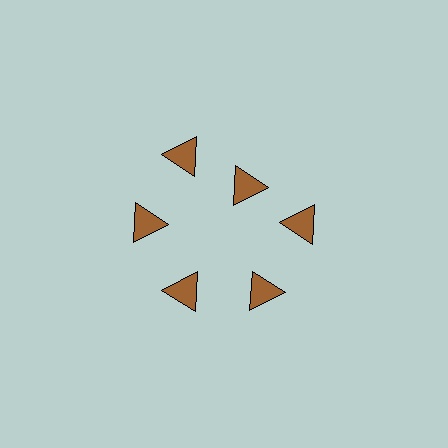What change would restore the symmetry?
The symmetry would be restored by moving it outward, back onto the ring so that all 6 triangles sit at equal angles and equal distance from the center.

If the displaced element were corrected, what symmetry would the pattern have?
It would have 6-fold rotational symmetry — the pattern would map onto itself every 60 degrees.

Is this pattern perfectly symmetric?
No. The 6 brown triangles are arranged in a ring, but one element near the 1 o'clock position is pulled inward toward the center, breaking the 6-fold rotational symmetry.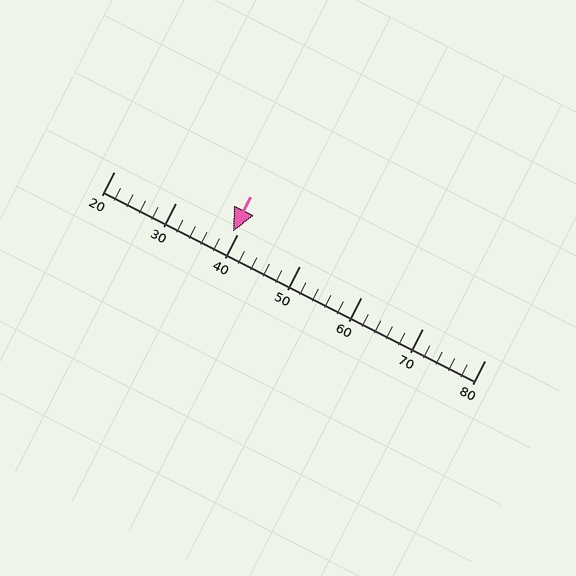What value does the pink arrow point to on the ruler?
The pink arrow points to approximately 39.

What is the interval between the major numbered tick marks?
The major tick marks are spaced 10 units apart.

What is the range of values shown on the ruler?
The ruler shows values from 20 to 80.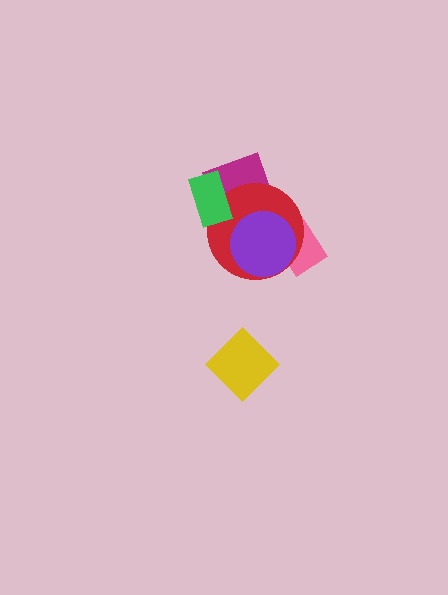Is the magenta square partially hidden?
Yes, it is partially covered by another shape.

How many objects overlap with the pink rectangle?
2 objects overlap with the pink rectangle.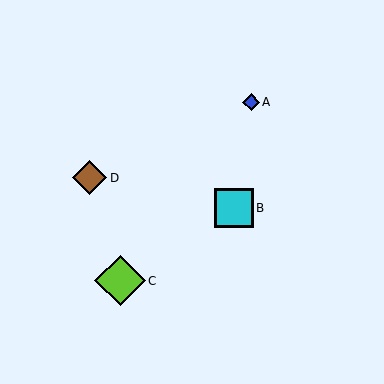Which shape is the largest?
The lime diamond (labeled C) is the largest.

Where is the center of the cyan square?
The center of the cyan square is at (234, 208).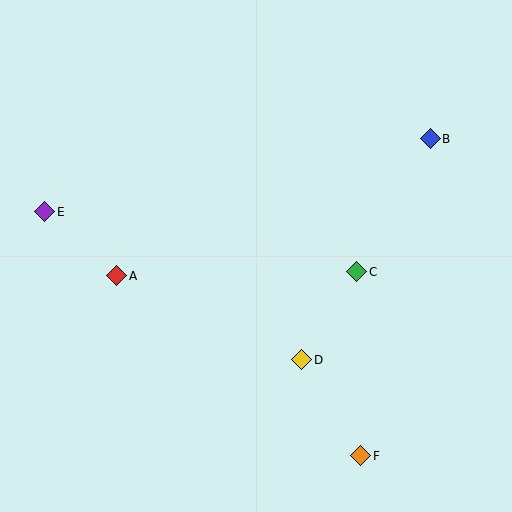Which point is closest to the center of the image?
Point C at (357, 272) is closest to the center.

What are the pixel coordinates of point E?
Point E is at (45, 212).